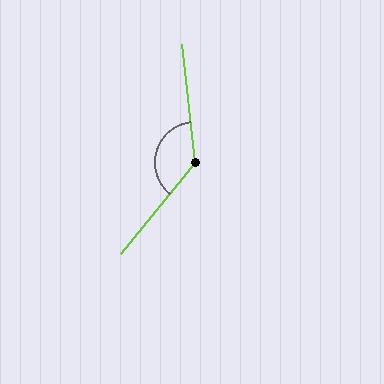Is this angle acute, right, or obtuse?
It is obtuse.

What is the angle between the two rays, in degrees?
Approximately 135 degrees.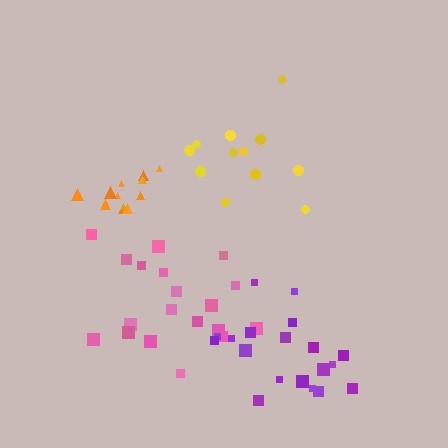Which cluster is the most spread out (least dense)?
Yellow.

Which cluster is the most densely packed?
Orange.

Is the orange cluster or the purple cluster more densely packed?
Orange.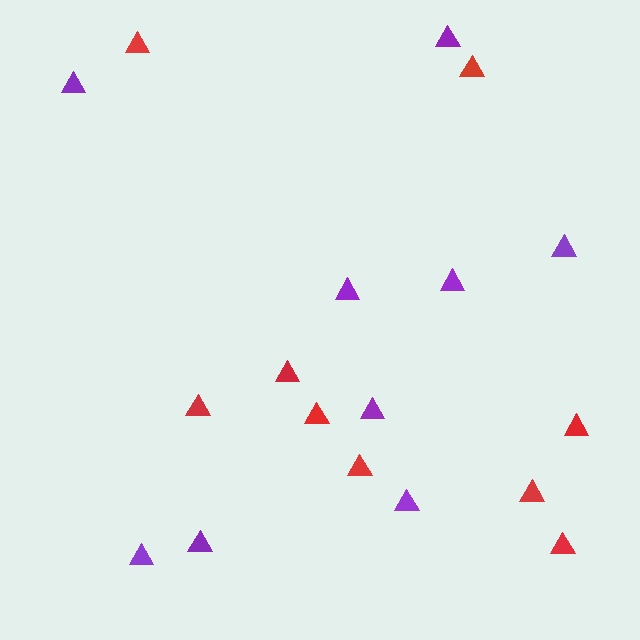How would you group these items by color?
There are 2 groups: one group of red triangles (9) and one group of purple triangles (9).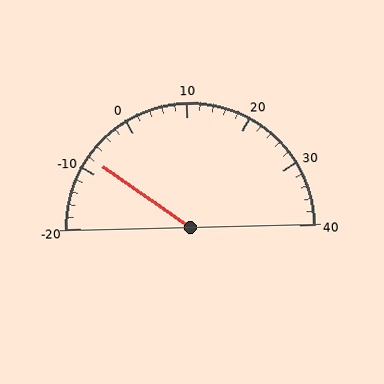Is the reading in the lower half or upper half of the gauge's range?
The reading is in the lower half of the range (-20 to 40).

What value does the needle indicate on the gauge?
The needle indicates approximately -8.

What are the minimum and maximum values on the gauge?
The gauge ranges from -20 to 40.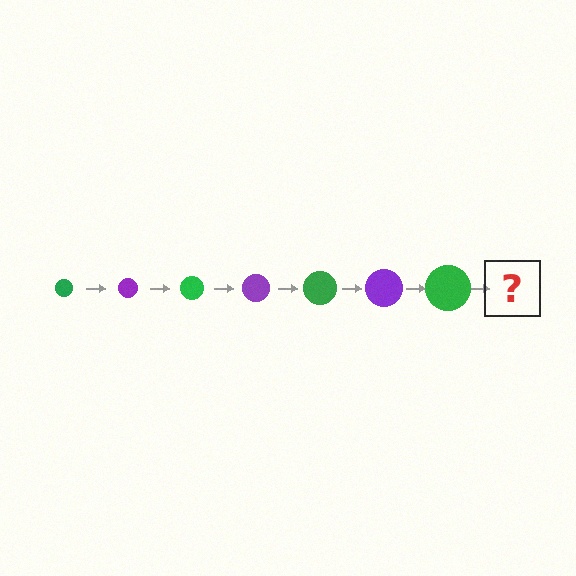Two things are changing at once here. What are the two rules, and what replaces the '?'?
The two rules are that the circle grows larger each step and the color cycles through green and purple. The '?' should be a purple circle, larger than the previous one.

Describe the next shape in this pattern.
It should be a purple circle, larger than the previous one.